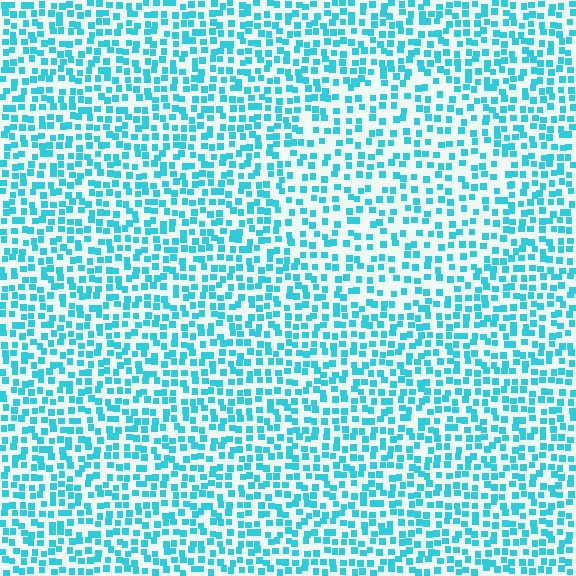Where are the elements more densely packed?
The elements are more densely packed outside the circle boundary.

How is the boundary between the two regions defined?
The boundary is defined by a change in element density (approximately 1.5x ratio). All elements are the same color, size, and shape.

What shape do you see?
I see a circle.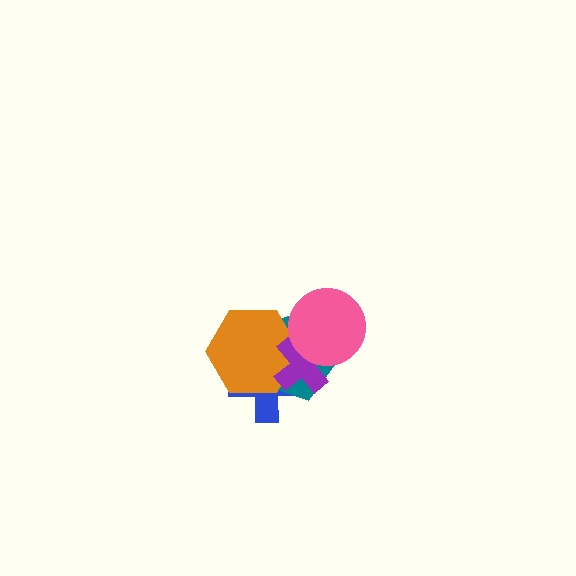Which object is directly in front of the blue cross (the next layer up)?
The teal pentagon is directly in front of the blue cross.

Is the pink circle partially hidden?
No, no other shape covers it.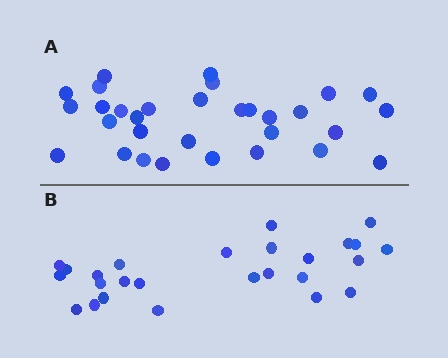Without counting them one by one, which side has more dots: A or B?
Region A (the top region) has more dots.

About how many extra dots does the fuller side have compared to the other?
Region A has about 5 more dots than region B.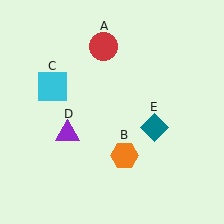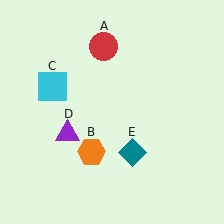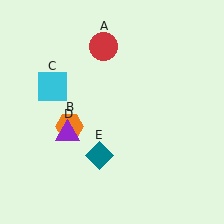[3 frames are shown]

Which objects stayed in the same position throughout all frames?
Red circle (object A) and cyan square (object C) and purple triangle (object D) remained stationary.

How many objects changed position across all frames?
2 objects changed position: orange hexagon (object B), teal diamond (object E).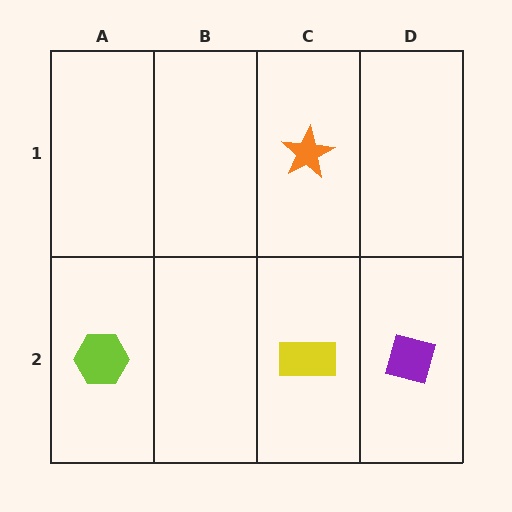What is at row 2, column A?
A lime hexagon.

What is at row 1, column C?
An orange star.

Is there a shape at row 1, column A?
No, that cell is empty.